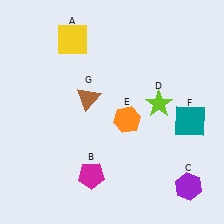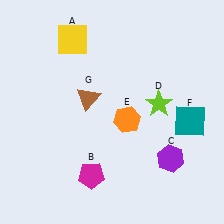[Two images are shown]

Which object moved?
The purple hexagon (C) moved up.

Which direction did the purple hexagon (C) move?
The purple hexagon (C) moved up.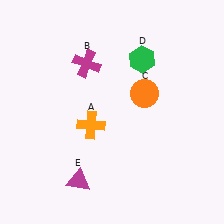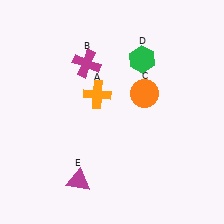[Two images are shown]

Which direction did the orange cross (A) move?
The orange cross (A) moved up.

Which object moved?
The orange cross (A) moved up.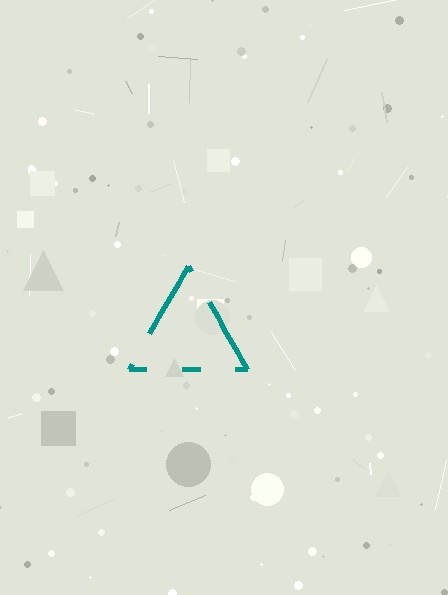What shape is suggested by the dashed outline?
The dashed outline suggests a triangle.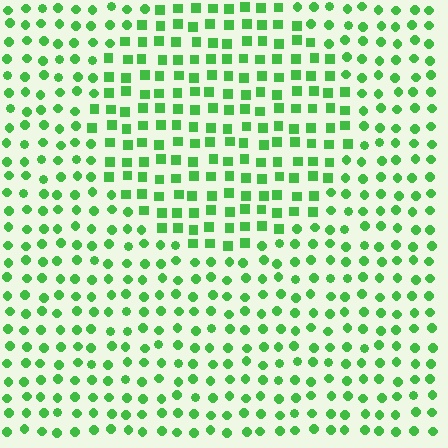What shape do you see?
I see a circle.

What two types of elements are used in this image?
The image uses squares inside the circle region and circles outside it.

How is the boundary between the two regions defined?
The boundary is defined by a change in element shape: squares inside vs. circles outside. All elements share the same color and spacing.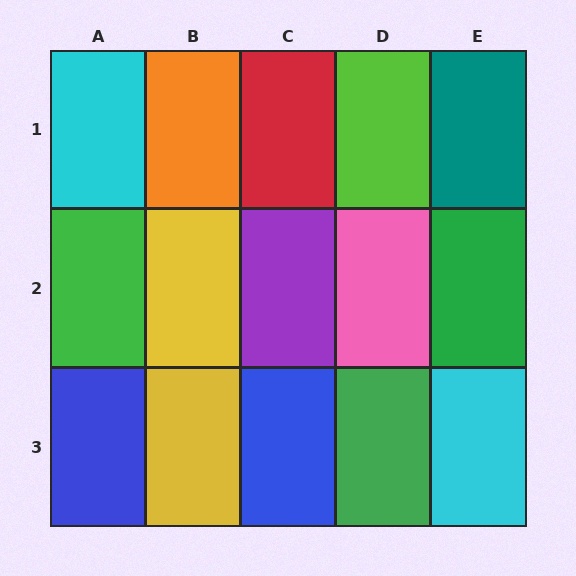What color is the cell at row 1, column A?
Cyan.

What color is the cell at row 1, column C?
Red.